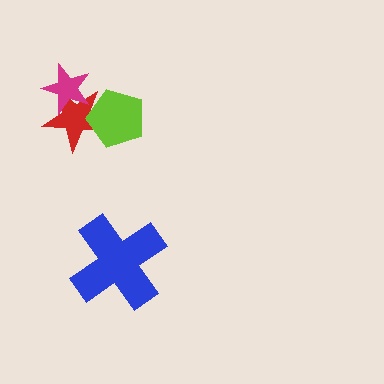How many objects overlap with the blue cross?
0 objects overlap with the blue cross.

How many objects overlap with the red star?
2 objects overlap with the red star.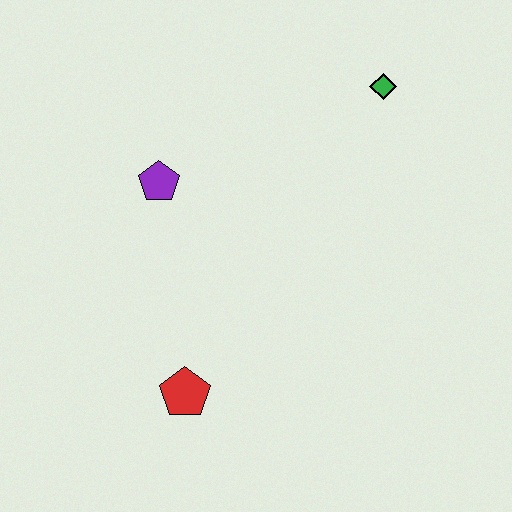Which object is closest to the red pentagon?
The purple pentagon is closest to the red pentagon.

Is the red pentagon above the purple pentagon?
No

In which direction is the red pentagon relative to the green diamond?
The red pentagon is below the green diamond.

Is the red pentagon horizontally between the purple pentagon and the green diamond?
Yes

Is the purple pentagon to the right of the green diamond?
No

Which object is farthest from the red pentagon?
The green diamond is farthest from the red pentagon.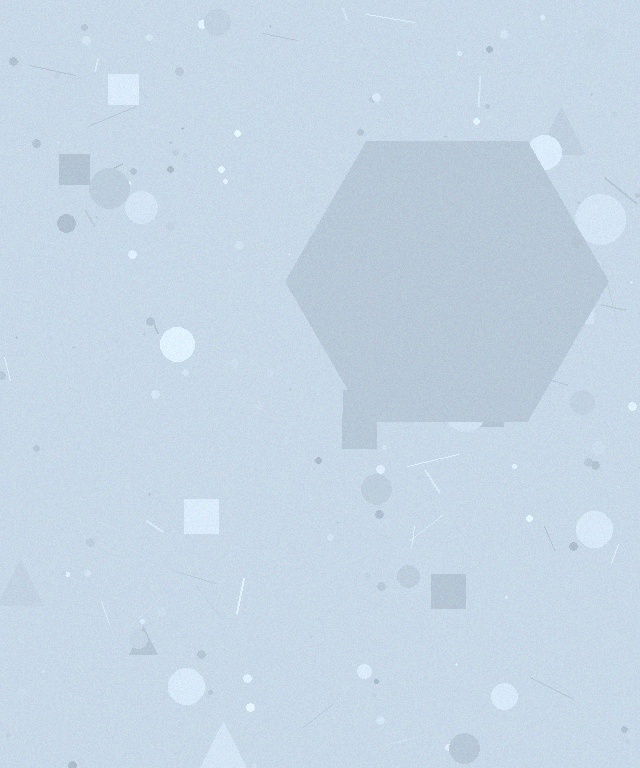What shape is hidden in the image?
A hexagon is hidden in the image.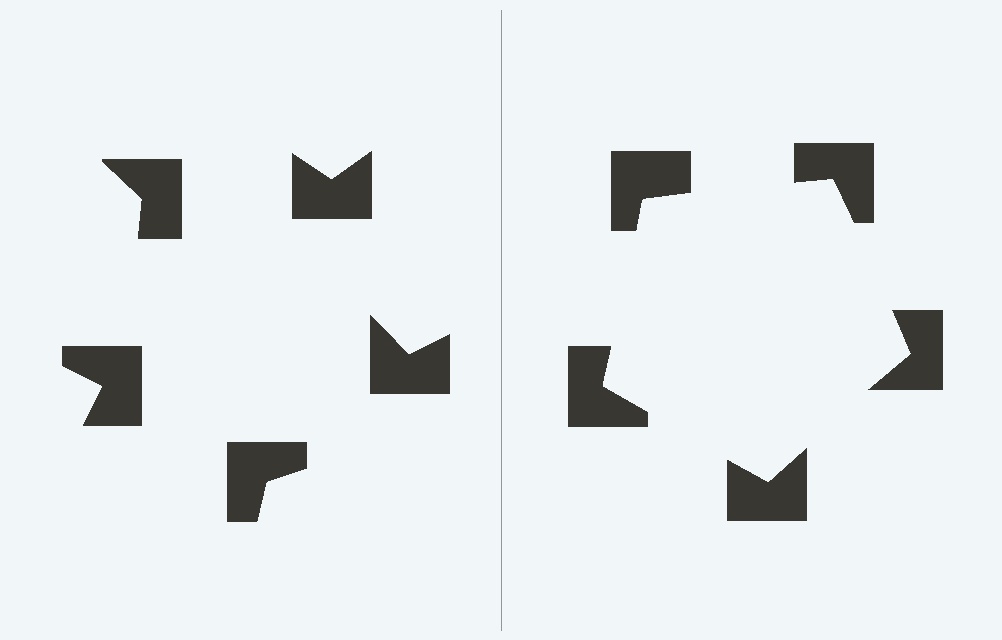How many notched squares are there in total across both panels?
10 — 5 on each side.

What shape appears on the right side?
An illusory pentagon.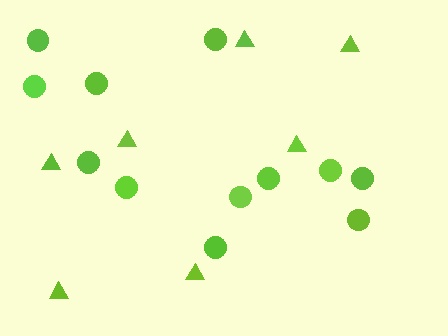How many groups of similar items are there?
There are 2 groups: one group of triangles (7) and one group of circles (12).